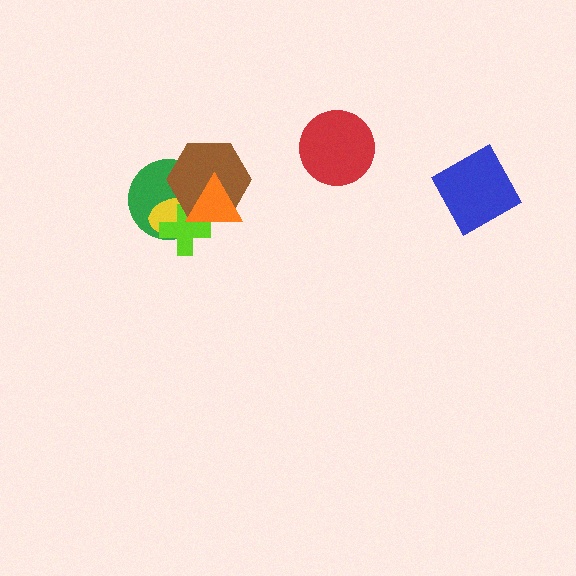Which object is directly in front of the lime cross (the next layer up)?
The brown hexagon is directly in front of the lime cross.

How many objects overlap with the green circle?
4 objects overlap with the green circle.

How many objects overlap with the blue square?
0 objects overlap with the blue square.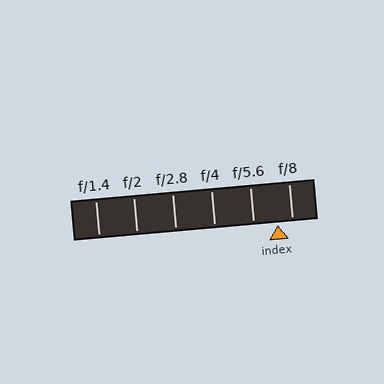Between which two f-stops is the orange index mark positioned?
The index mark is between f/5.6 and f/8.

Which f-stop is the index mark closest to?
The index mark is closest to f/8.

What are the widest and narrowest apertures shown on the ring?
The widest aperture shown is f/1.4 and the narrowest is f/8.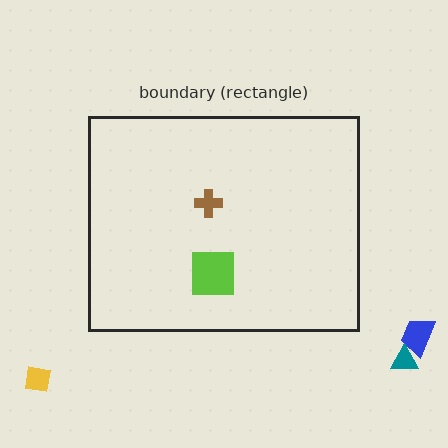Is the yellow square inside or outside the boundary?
Outside.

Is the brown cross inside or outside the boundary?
Inside.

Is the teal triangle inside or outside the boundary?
Outside.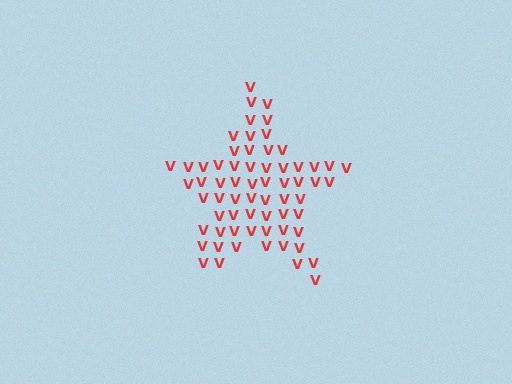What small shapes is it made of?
It is made of small letter V's.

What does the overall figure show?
The overall figure shows a star.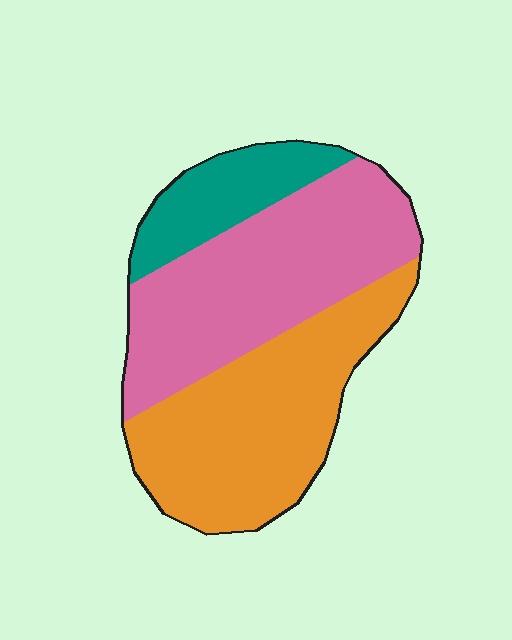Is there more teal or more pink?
Pink.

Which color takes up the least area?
Teal, at roughly 15%.